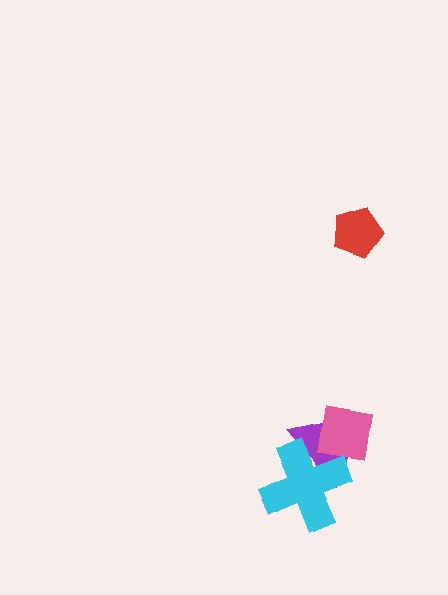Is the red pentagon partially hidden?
No, no other shape covers it.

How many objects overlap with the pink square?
2 objects overlap with the pink square.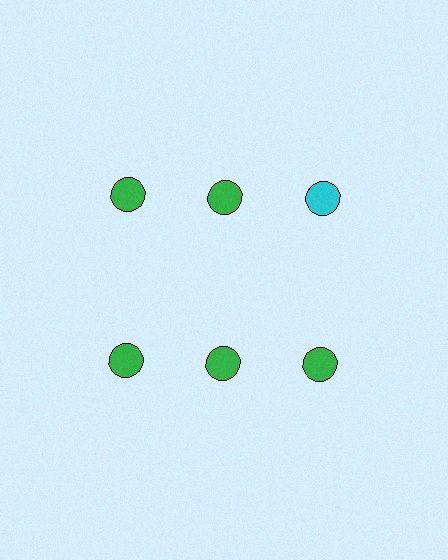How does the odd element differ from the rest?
It has a different color: cyan instead of green.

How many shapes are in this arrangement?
There are 6 shapes arranged in a grid pattern.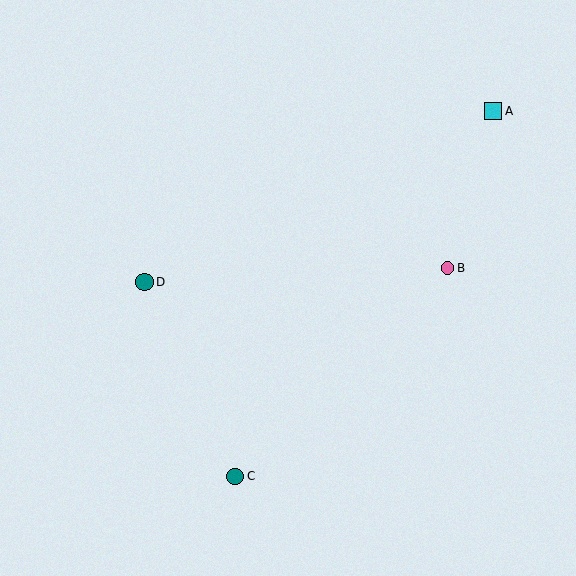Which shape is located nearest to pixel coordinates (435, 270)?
The pink circle (labeled B) at (447, 268) is nearest to that location.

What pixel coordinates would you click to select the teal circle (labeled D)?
Click at (144, 282) to select the teal circle D.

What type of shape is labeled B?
Shape B is a pink circle.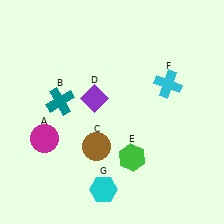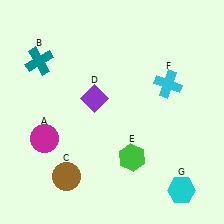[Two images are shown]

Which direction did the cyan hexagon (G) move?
The cyan hexagon (G) moved right.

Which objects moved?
The objects that moved are: the teal cross (B), the brown circle (C), the cyan hexagon (G).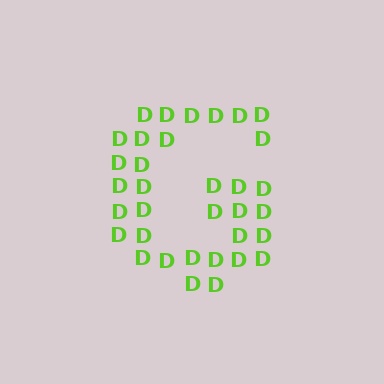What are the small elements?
The small elements are letter D's.